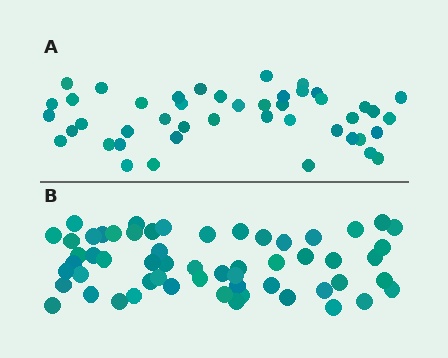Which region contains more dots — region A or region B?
Region B (the bottom region) has more dots.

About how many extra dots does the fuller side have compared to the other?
Region B has roughly 12 or so more dots than region A.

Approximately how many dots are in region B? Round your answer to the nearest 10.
About 60 dots. (The exact count is 57, which rounds to 60.)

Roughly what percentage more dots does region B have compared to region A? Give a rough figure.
About 25% more.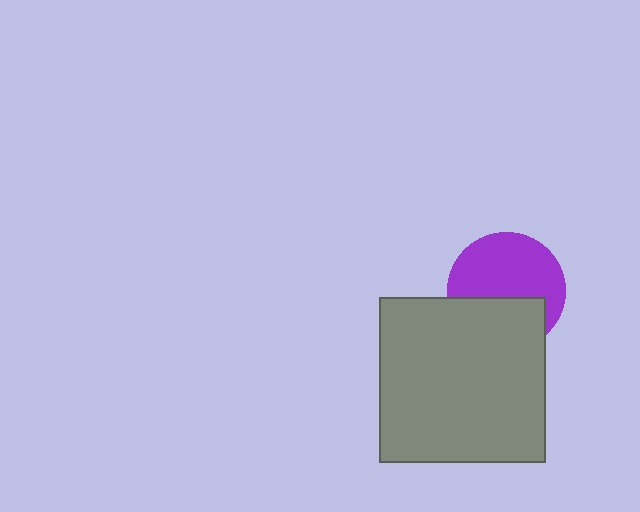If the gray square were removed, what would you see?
You would see the complete purple circle.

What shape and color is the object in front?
The object in front is a gray square.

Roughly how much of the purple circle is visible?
About half of it is visible (roughly 62%).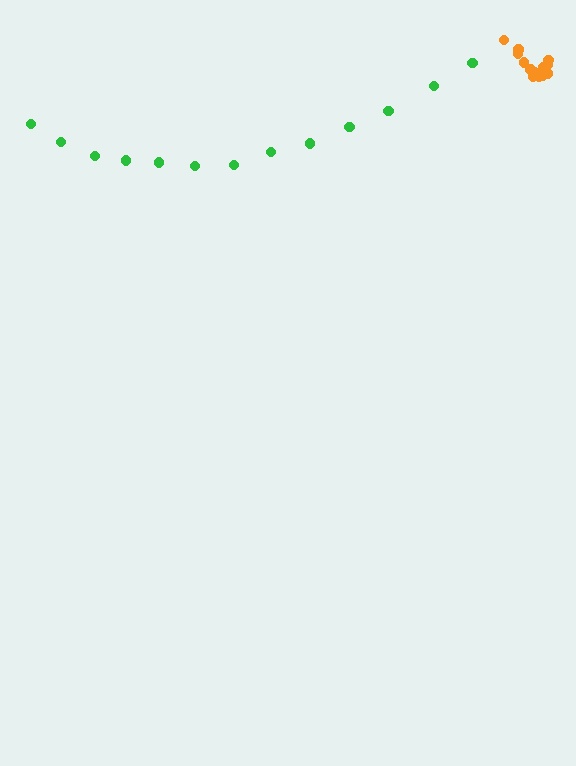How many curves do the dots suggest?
There are 2 distinct paths.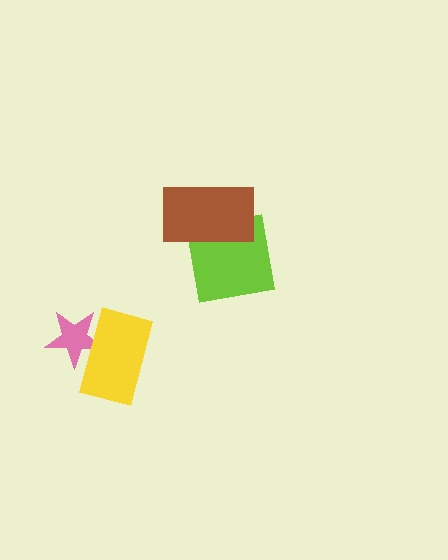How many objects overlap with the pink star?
1 object overlaps with the pink star.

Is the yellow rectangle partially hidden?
No, no other shape covers it.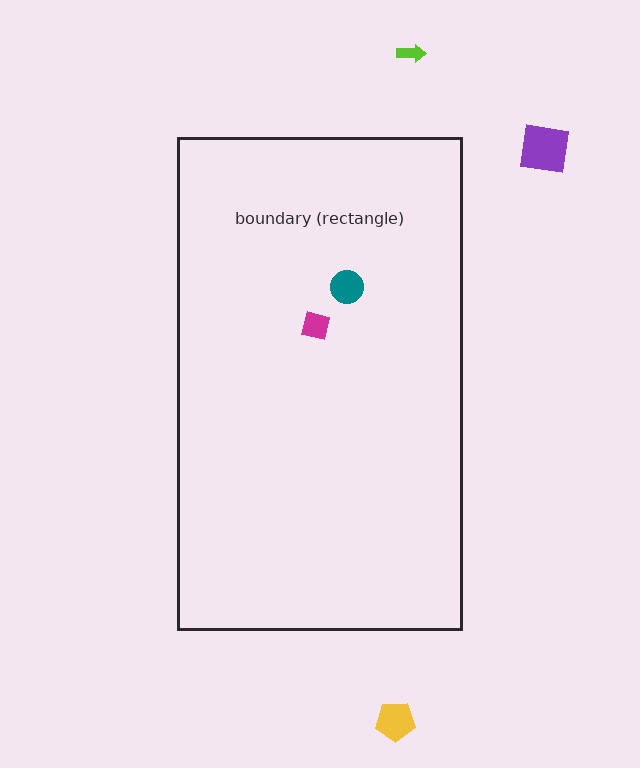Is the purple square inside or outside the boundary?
Outside.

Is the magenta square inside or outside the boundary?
Inside.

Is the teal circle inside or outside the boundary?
Inside.